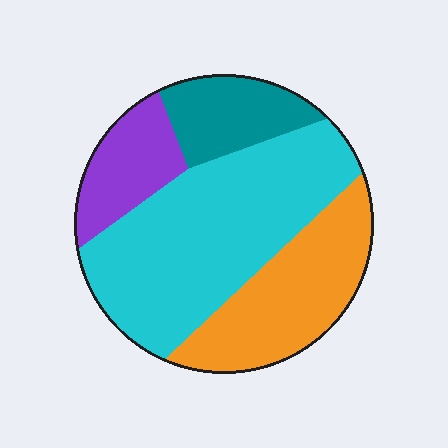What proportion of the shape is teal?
Teal takes up about one eighth (1/8) of the shape.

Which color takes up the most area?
Cyan, at roughly 45%.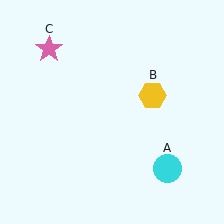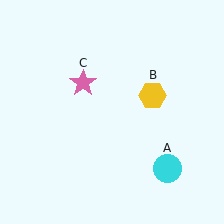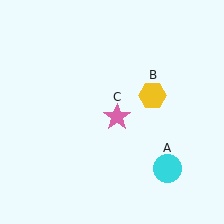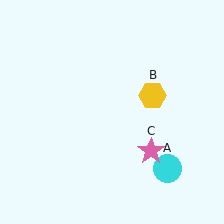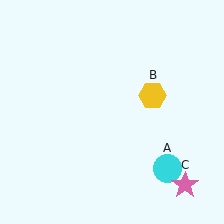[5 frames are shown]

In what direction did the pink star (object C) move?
The pink star (object C) moved down and to the right.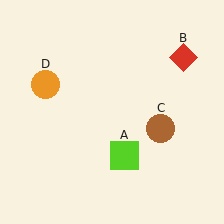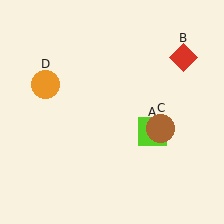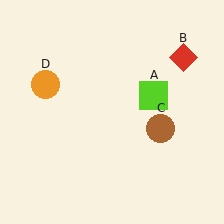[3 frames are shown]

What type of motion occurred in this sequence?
The lime square (object A) rotated counterclockwise around the center of the scene.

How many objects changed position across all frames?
1 object changed position: lime square (object A).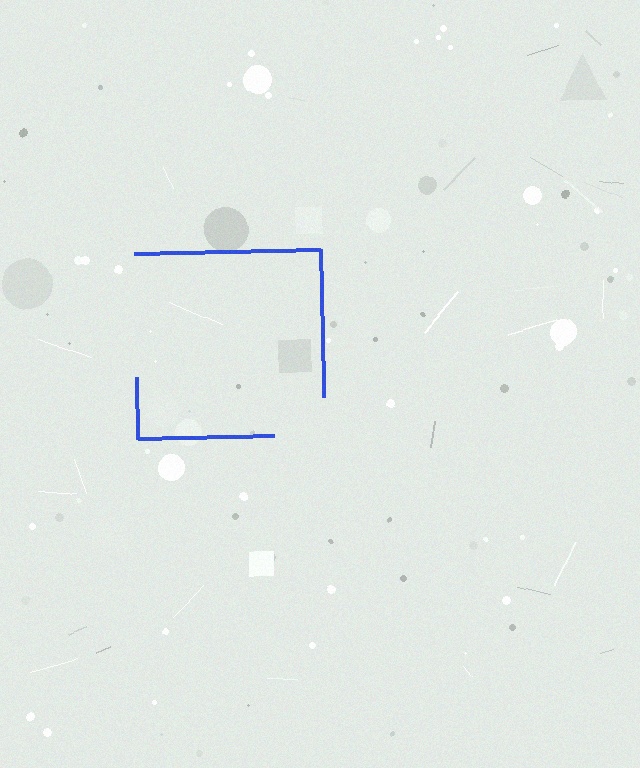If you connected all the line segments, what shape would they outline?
They would outline a square.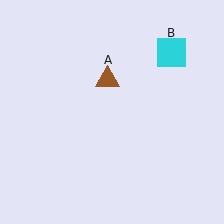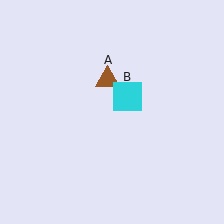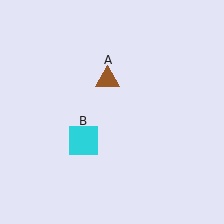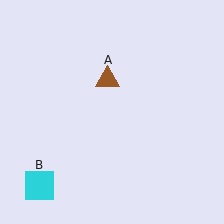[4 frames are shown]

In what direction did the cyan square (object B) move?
The cyan square (object B) moved down and to the left.